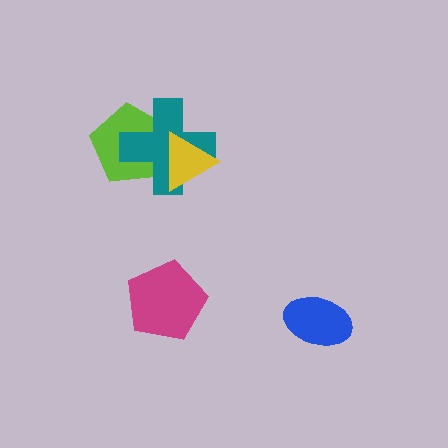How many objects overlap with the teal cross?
2 objects overlap with the teal cross.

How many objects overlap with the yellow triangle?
2 objects overlap with the yellow triangle.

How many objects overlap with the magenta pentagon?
0 objects overlap with the magenta pentagon.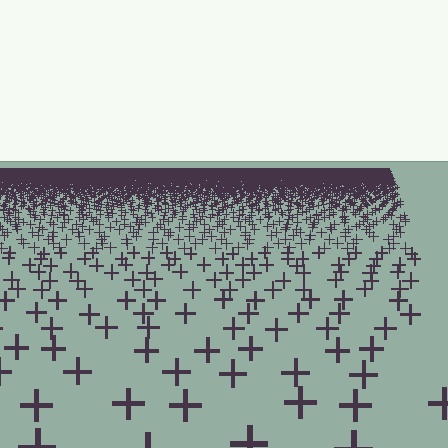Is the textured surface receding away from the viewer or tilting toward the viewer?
The surface is receding away from the viewer. Texture elements get smaller and denser toward the top.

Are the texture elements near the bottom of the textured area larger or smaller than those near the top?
Larger. Near the bottom, elements are closer to the viewer and appear at a bigger on-screen size.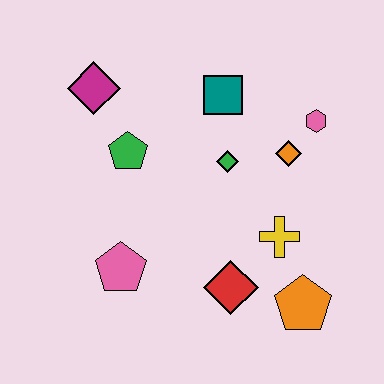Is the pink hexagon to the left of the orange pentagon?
No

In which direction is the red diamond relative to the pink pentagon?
The red diamond is to the right of the pink pentagon.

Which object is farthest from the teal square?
The orange pentagon is farthest from the teal square.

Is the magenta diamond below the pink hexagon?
No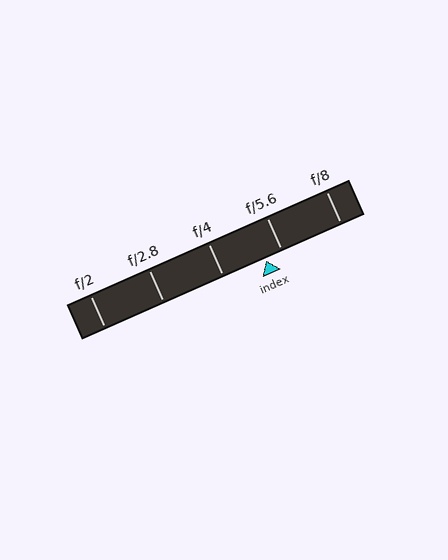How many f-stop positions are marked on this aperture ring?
There are 5 f-stop positions marked.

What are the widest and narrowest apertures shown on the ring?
The widest aperture shown is f/2 and the narrowest is f/8.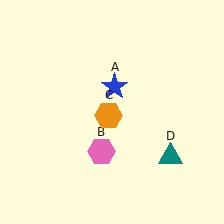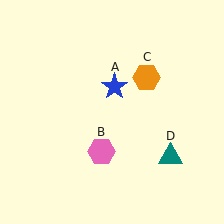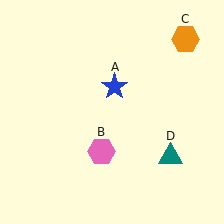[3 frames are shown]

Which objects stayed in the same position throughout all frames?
Blue star (object A) and pink hexagon (object B) and teal triangle (object D) remained stationary.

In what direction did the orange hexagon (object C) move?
The orange hexagon (object C) moved up and to the right.